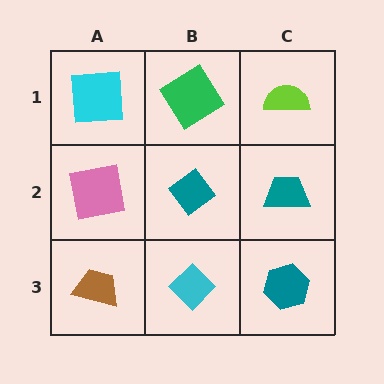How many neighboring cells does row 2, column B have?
4.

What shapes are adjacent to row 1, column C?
A teal trapezoid (row 2, column C), a green diamond (row 1, column B).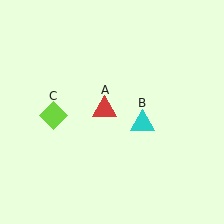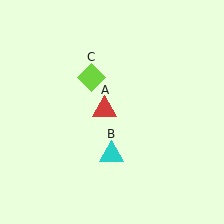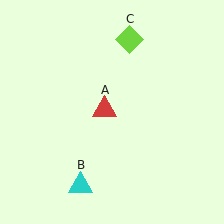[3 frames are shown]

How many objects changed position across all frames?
2 objects changed position: cyan triangle (object B), lime diamond (object C).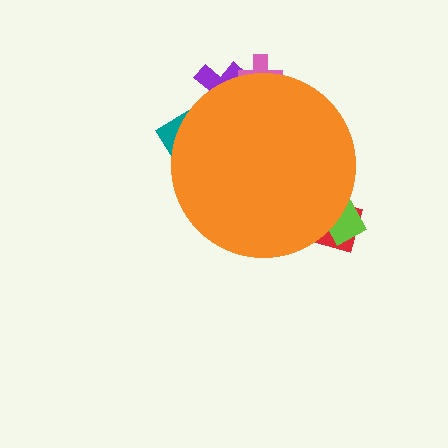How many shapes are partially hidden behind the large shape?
5 shapes are partially hidden.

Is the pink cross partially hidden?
Yes, the pink cross is partially hidden behind the orange circle.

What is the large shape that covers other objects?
An orange circle.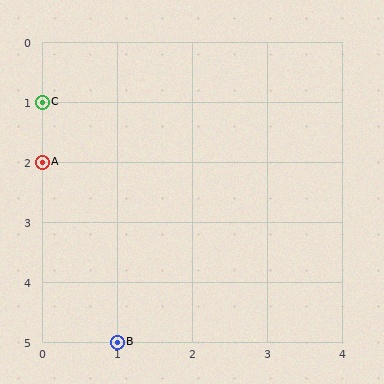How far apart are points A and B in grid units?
Points A and B are 1 column and 3 rows apart (about 3.2 grid units diagonally).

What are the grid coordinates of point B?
Point B is at grid coordinates (1, 5).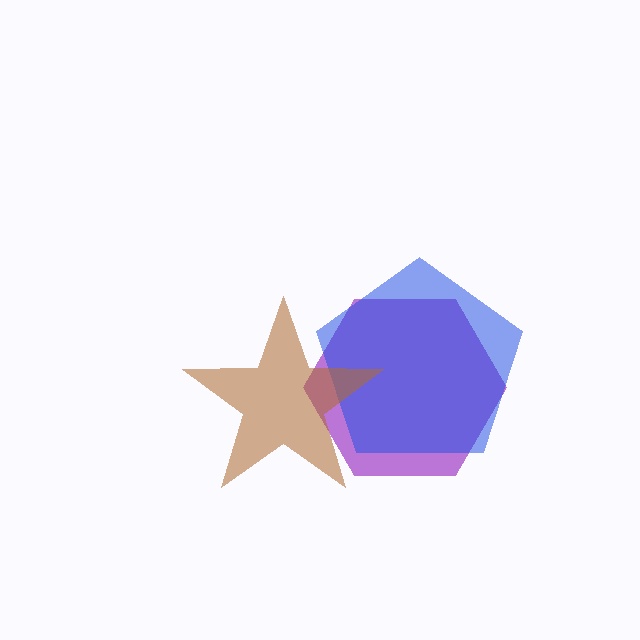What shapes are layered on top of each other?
The layered shapes are: a purple hexagon, a blue pentagon, a brown star.